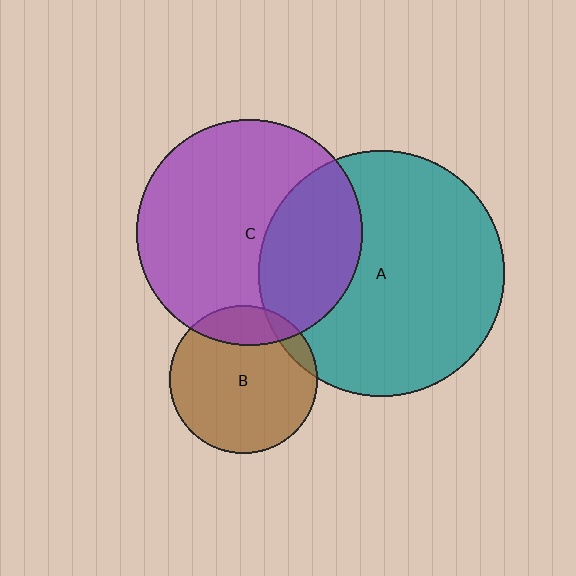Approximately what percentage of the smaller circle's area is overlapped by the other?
Approximately 35%.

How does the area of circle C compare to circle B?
Approximately 2.3 times.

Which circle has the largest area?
Circle A (teal).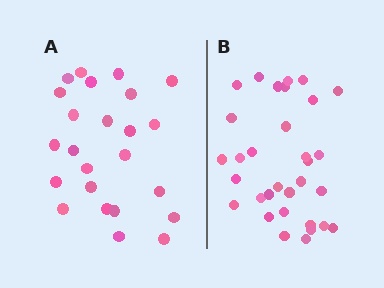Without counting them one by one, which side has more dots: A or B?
Region B (the right region) has more dots.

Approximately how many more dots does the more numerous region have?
Region B has roughly 8 or so more dots than region A.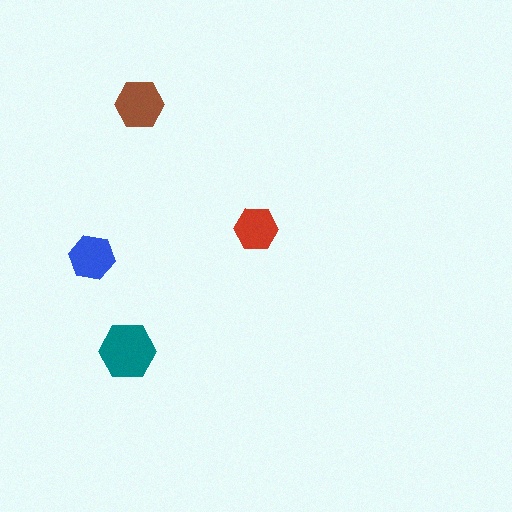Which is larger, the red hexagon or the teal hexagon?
The teal one.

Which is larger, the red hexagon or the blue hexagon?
The blue one.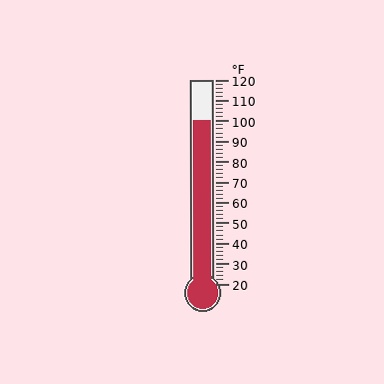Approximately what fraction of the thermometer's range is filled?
The thermometer is filled to approximately 80% of its range.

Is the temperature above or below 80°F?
The temperature is above 80°F.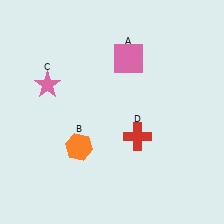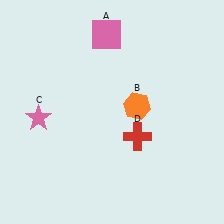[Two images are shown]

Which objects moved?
The objects that moved are: the pink square (A), the orange hexagon (B), the pink star (C).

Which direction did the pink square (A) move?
The pink square (A) moved up.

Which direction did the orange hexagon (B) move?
The orange hexagon (B) moved right.